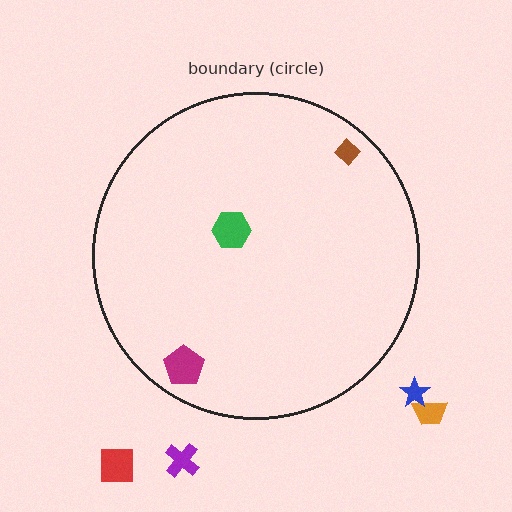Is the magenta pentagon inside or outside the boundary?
Inside.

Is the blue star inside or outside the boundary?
Outside.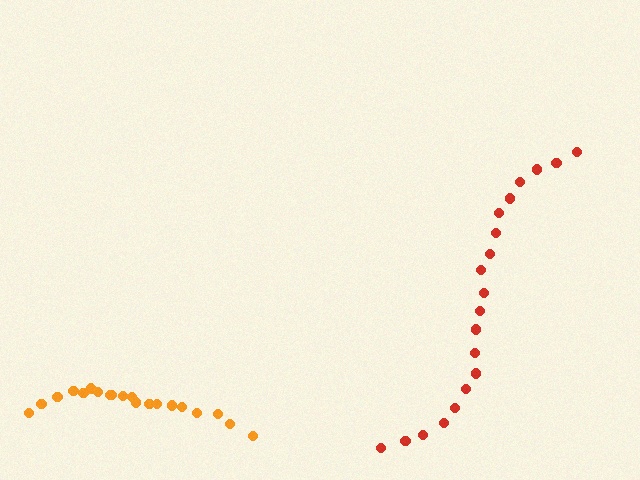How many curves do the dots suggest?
There are 2 distinct paths.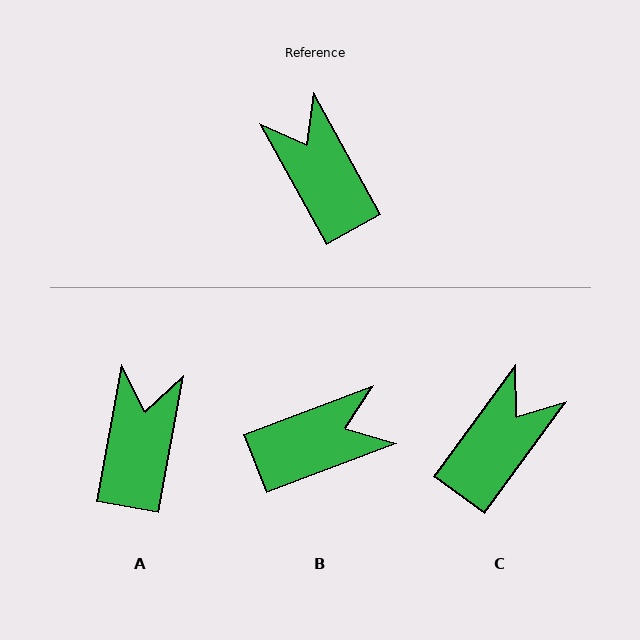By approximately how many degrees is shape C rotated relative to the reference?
Approximately 65 degrees clockwise.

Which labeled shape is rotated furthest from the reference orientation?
B, about 98 degrees away.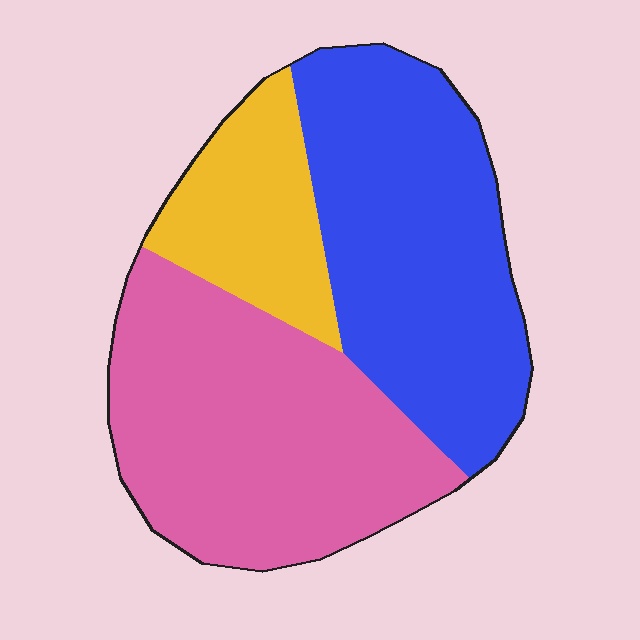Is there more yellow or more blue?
Blue.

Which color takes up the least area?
Yellow, at roughly 15%.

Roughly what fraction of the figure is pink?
Pink takes up about two fifths (2/5) of the figure.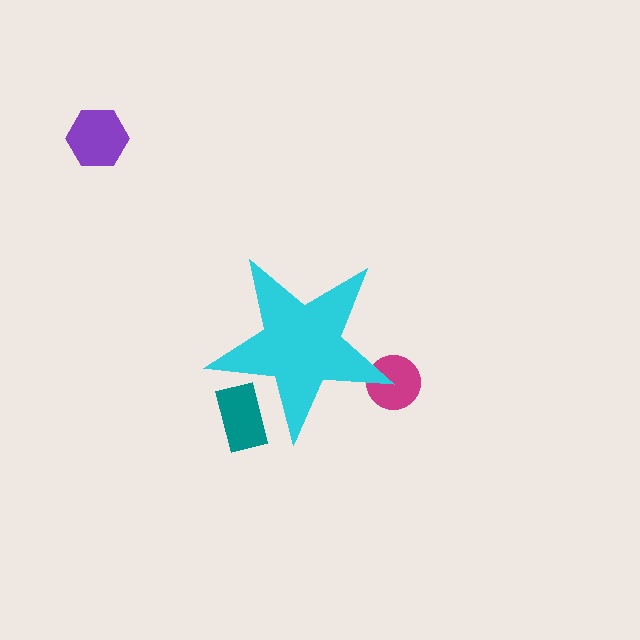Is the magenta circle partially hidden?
Yes, the magenta circle is partially hidden behind the cyan star.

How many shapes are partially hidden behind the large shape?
2 shapes are partially hidden.